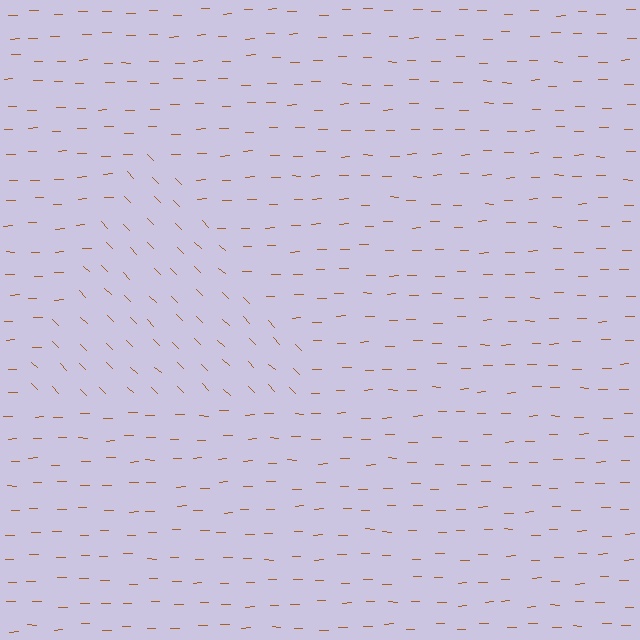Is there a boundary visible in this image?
Yes, there is a texture boundary formed by a change in line orientation.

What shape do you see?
I see a triangle.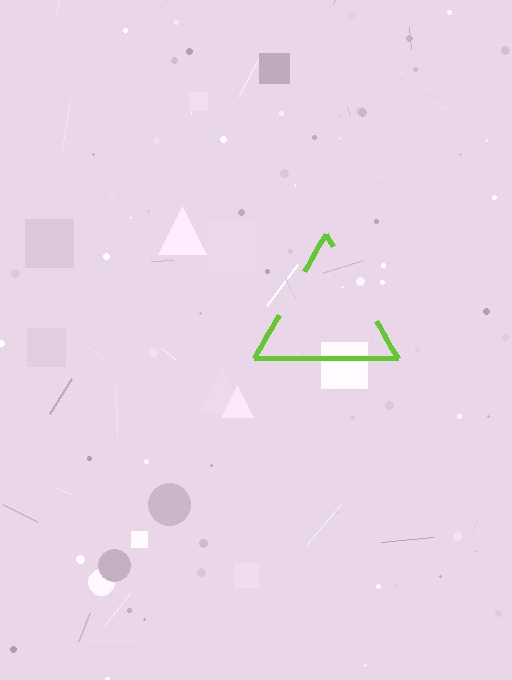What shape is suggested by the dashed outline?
The dashed outline suggests a triangle.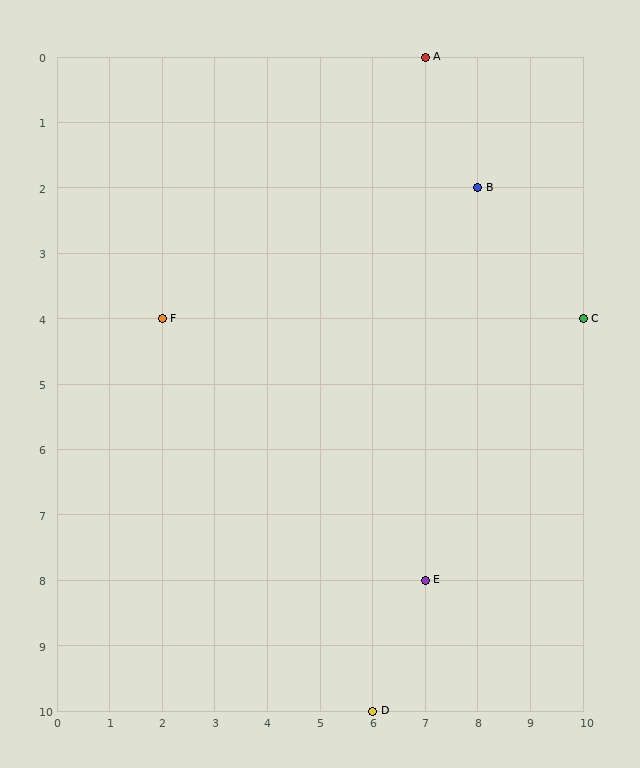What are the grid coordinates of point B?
Point B is at grid coordinates (8, 2).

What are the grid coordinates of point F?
Point F is at grid coordinates (2, 4).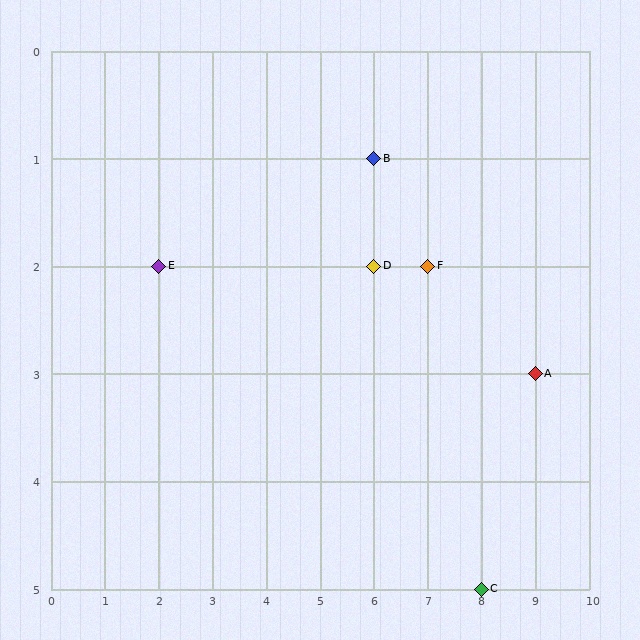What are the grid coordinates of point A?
Point A is at grid coordinates (9, 3).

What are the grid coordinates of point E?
Point E is at grid coordinates (2, 2).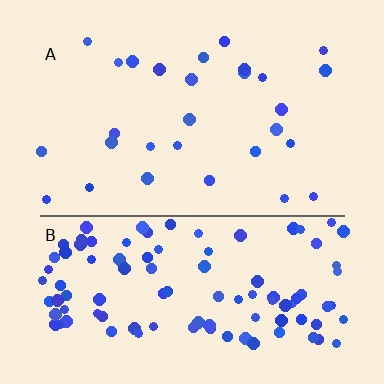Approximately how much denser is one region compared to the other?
Approximately 3.8× — region B over region A.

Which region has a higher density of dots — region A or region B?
B (the bottom).